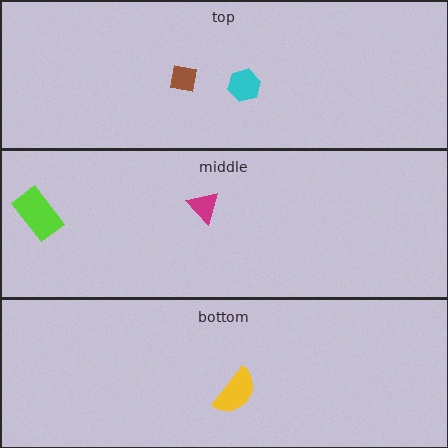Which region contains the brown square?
The top region.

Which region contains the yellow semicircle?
The bottom region.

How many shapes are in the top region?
2.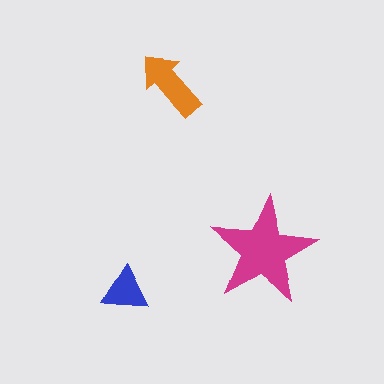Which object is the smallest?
The blue triangle.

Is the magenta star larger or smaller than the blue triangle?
Larger.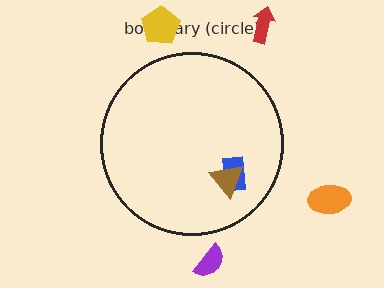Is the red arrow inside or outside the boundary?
Outside.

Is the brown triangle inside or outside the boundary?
Inside.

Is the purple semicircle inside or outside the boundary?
Outside.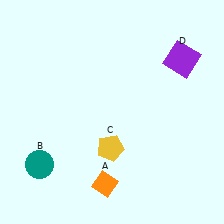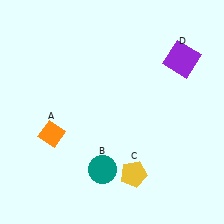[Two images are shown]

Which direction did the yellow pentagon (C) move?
The yellow pentagon (C) moved down.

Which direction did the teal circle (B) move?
The teal circle (B) moved right.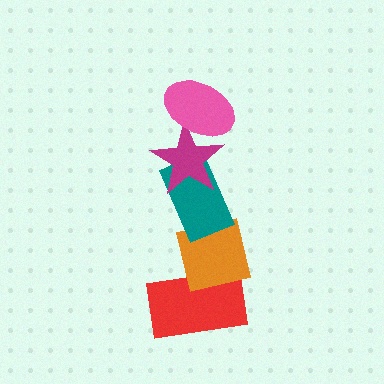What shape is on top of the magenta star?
The pink ellipse is on top of the magenta star.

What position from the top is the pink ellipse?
The pink ellipse is 1st from the top.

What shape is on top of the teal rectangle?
The magenta star is on top of the teal rectangle.